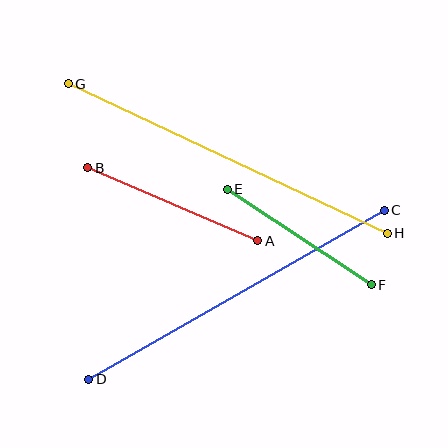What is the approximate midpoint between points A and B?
The midpoint is at approximately (173, 204) pixels.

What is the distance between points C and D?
The distance is approximately 341 pixels.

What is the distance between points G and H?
The distance is approximately 352 pixels.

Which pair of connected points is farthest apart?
Points G and H are farthest apart.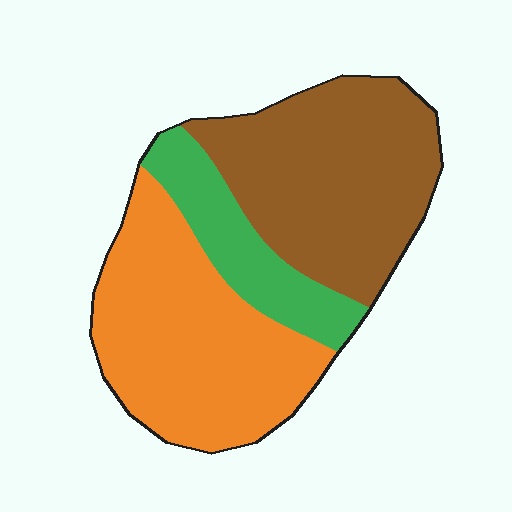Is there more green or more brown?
Brown.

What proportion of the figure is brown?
Brown covers roughly 40% of the figure.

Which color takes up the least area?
Green, at roughly 15%.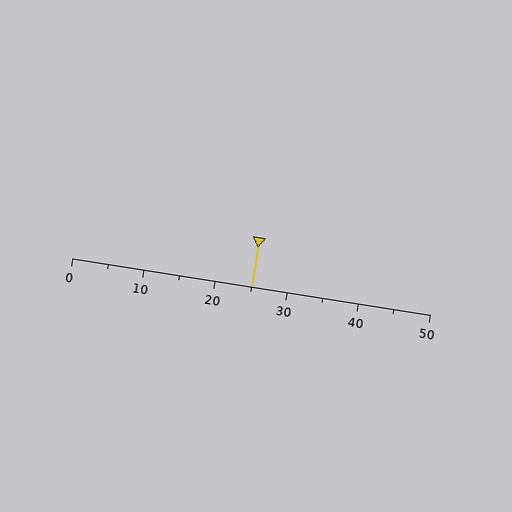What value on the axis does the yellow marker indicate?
The marker indicates approximately 25.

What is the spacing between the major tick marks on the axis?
The major ticks are spaced 10 apart.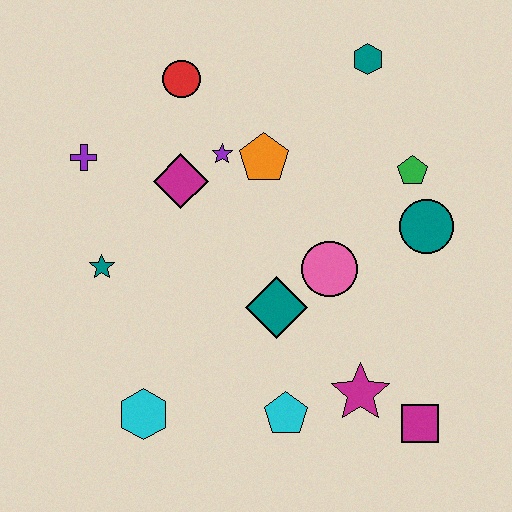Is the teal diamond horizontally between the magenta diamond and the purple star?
No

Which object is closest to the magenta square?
The magenta star is closest to the magenta square.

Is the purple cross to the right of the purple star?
No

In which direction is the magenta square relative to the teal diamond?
The magenta square is to the right of the teal diamond.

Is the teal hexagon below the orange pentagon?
No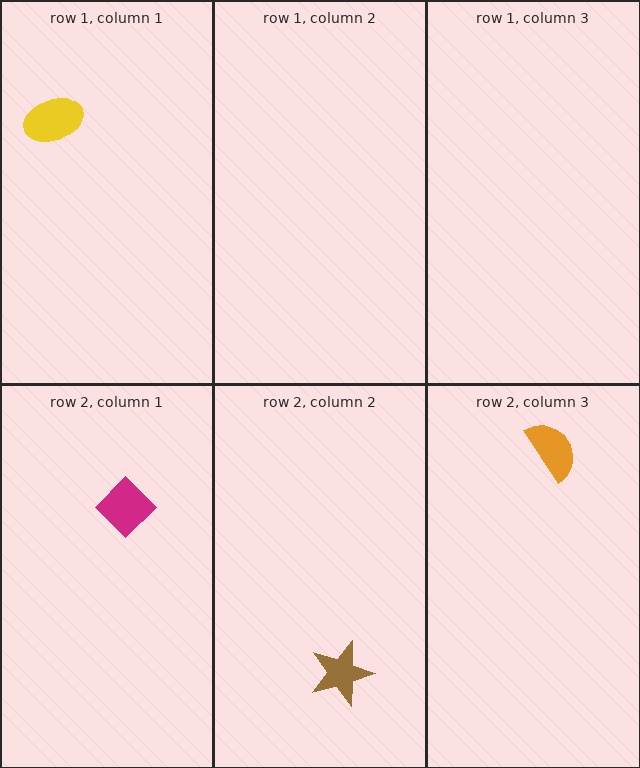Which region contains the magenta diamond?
The row 2, column 1 region.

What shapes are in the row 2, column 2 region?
The brown star.